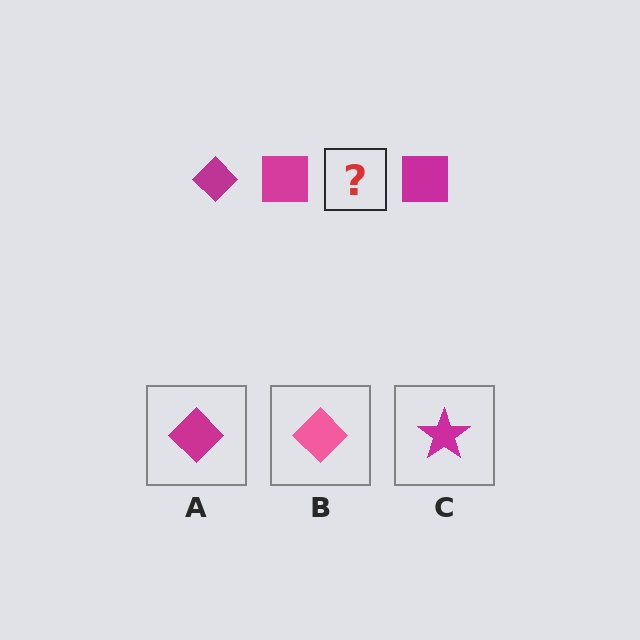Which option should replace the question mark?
Option A.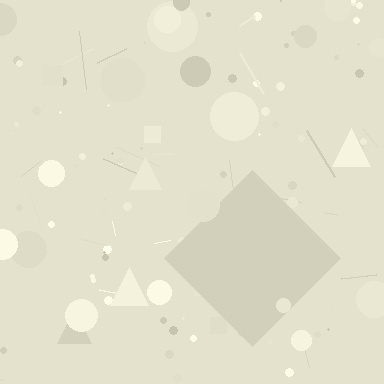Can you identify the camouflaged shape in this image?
The camouflaged shape is a diamond.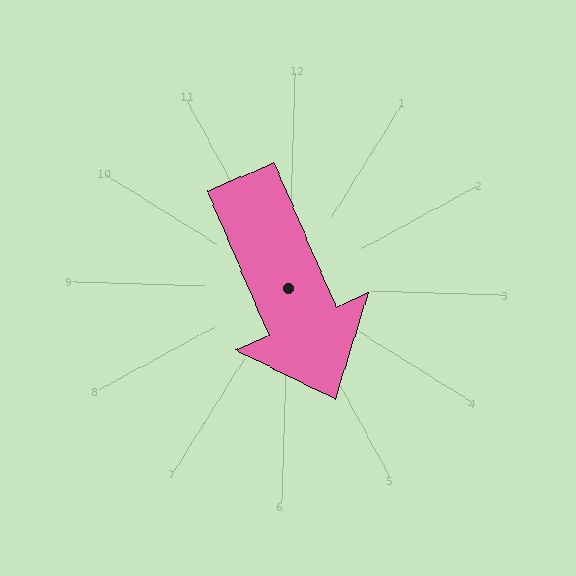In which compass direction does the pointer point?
Southeast.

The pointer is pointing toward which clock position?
Roughly 5 o'clock.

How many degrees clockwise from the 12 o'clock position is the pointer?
Approximately 155 degrees.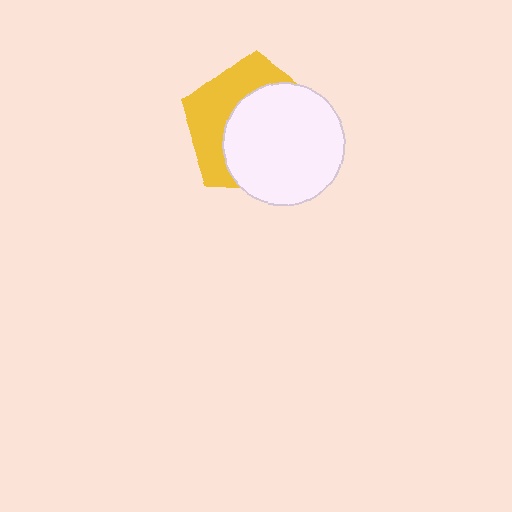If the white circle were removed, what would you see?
You would see the complete yellow pentagon.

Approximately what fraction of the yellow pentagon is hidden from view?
Roughly 60% of the yellow pentagon is hidden behind the white circle.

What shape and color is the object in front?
The object in front is a white circle.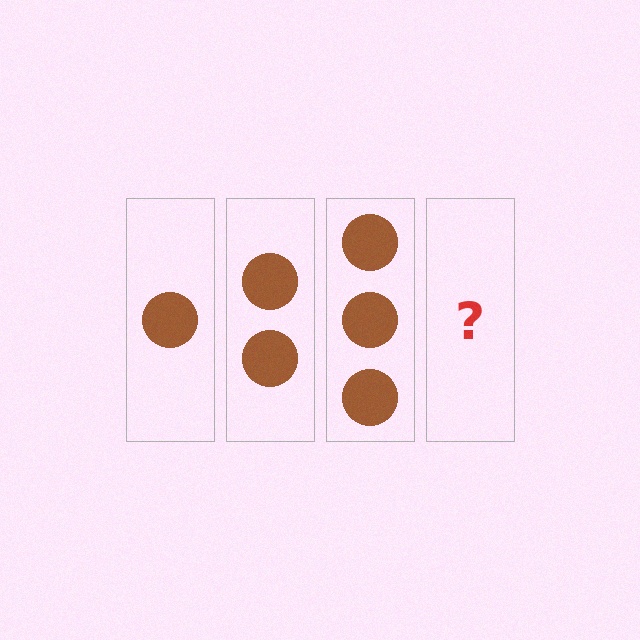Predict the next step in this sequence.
The next step is 4 circles.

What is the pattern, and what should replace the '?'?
The pattern is that each step adds one more circle. The '?' should be 4 circles.